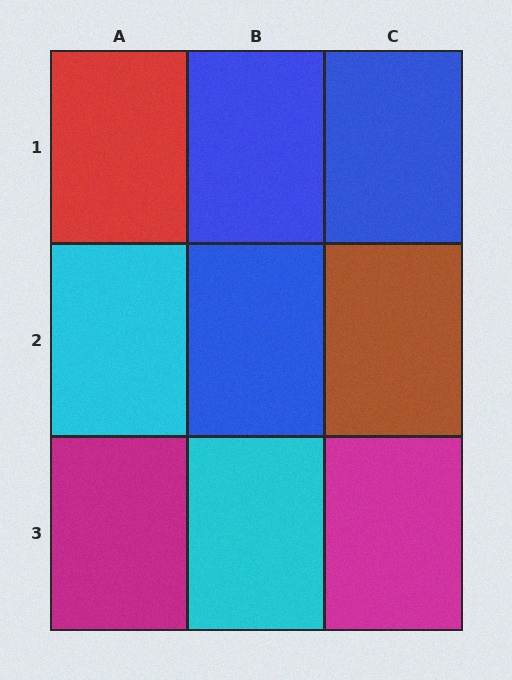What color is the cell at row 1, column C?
Blue.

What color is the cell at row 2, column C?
Brown.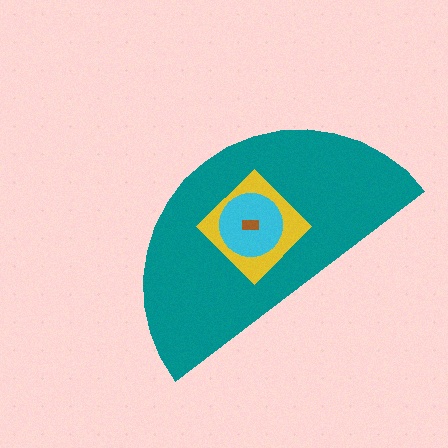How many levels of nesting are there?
4.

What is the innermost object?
The brown rectangle.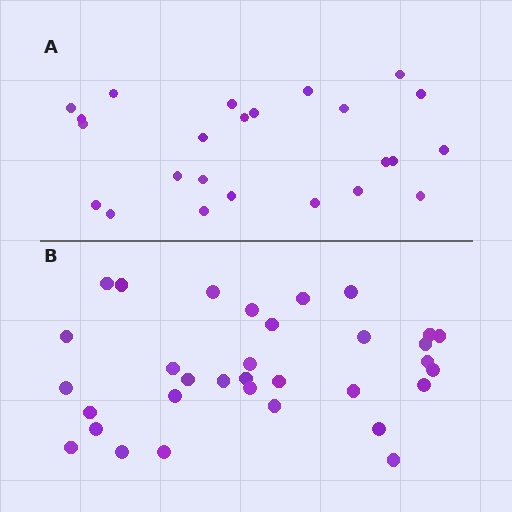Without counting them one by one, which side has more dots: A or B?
Region B (the bottom region) has more dots.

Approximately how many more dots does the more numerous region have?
Region B has roughly 8 or so more dots than region A.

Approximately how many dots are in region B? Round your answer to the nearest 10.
About 30 dots. (The exact count is 33, which rounds to 30.)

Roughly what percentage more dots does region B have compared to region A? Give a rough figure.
About 40% more.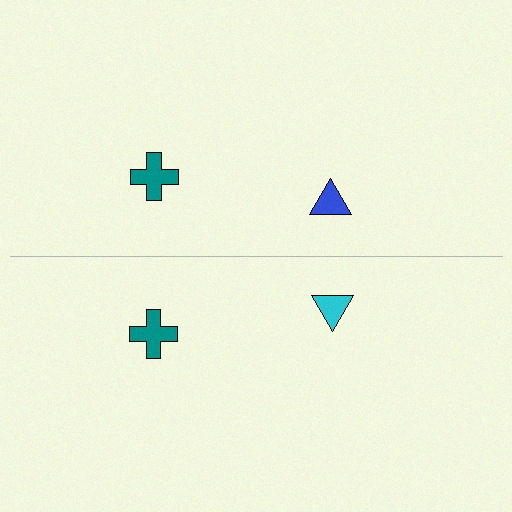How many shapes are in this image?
There are 4 shapes in this image.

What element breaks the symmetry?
The cyan triangle on the bottom side breaks the symmetry — its mirror counterpart is blue.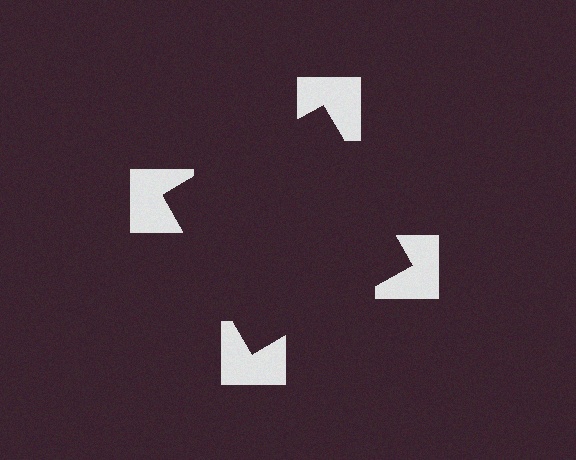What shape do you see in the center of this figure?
An illusory square — its edges are inferred from the aligned wedge cuts in the notched squares, not physically drawn.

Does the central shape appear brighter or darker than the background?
It typically appears slightly darker than the background, even though no actual brightness change is drawn.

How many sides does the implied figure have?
4 sides.